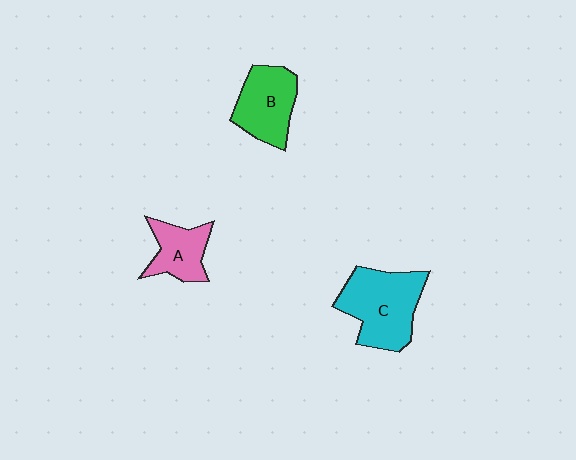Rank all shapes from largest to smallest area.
From largest to smallest: C (cyan), B (green), A (pink).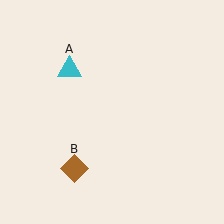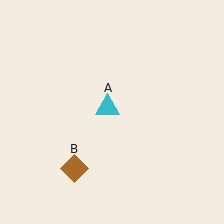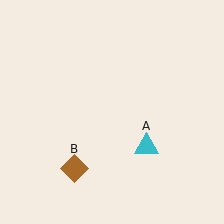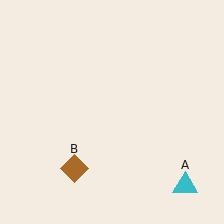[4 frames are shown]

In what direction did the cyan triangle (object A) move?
The cyan triangle (object A) moved down and to the right.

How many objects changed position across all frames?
1 object changed position: cyan triangle (object A).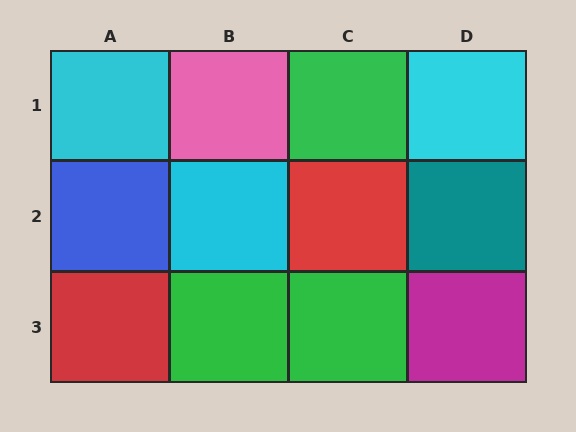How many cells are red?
2 cells are red.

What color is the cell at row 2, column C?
Red.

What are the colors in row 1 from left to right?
Cyan, pink, green, cyan.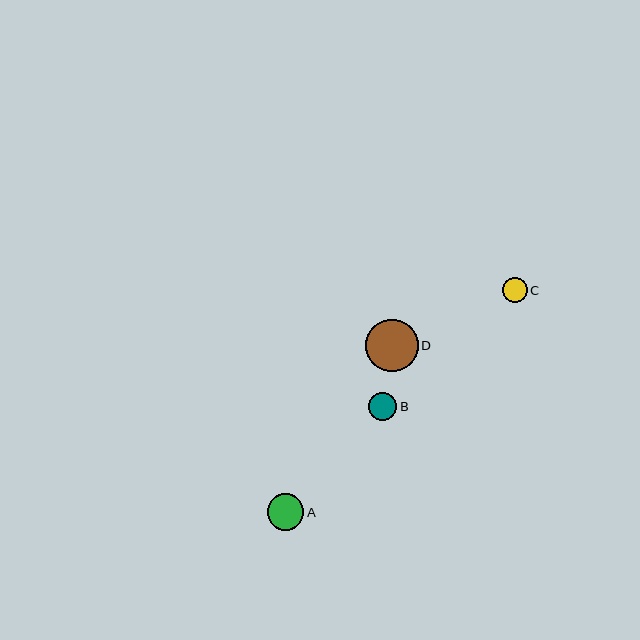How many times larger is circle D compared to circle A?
Circle D is approximately 1.4 times the size of circle A.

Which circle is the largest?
Circle D is the largest with a size of approximately 52 pixels.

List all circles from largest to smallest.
From largest to smallest: D, A, B, C.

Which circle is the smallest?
Circle C is the smallest with a size of approximately 24 pixels.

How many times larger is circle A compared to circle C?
Circle A is approximately 1.5 times the size of circle C.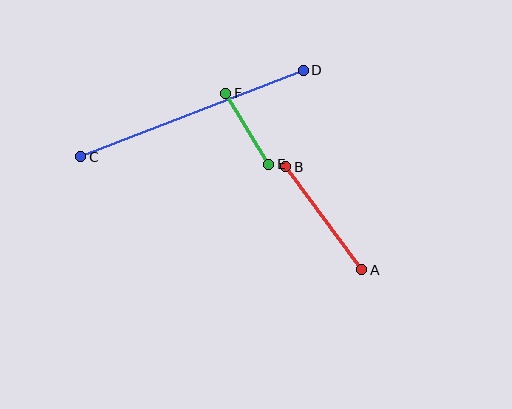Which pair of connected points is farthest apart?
Points C and D are farthest apart.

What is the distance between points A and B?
The distance is approximately 128 pixels.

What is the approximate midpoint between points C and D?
The midpoint is at approximately (192, 114) pixels.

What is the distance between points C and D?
The distance is approximately 239 pixels.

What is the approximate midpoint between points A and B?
The midpoint is at approximately (324, 218) pixels.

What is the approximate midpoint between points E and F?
The midpoint is at approximately (247, 129) pixels.